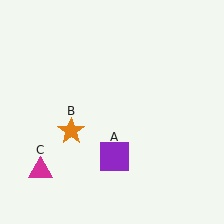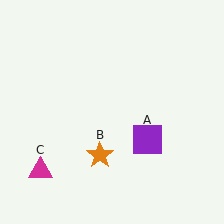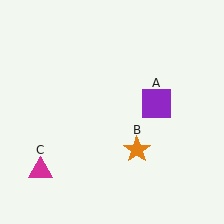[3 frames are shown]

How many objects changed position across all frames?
2 objects changed position: purple square (object A), orange star (object B).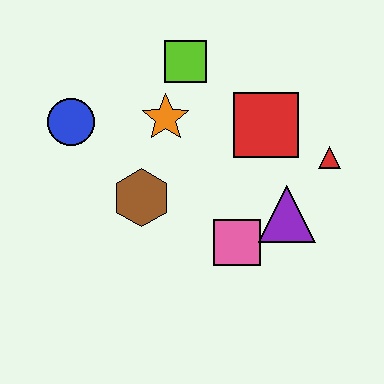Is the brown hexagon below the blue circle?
Yes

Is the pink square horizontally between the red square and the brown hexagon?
Yes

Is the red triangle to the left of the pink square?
No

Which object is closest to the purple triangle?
The pink square is closest to the purple triangle.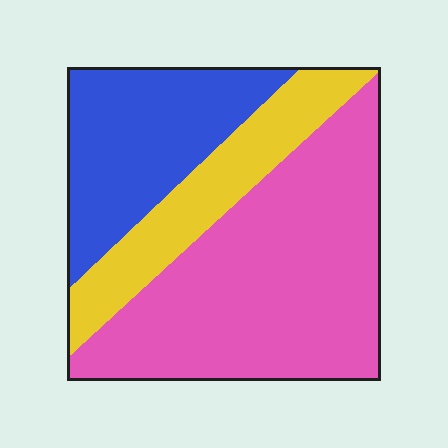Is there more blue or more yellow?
Blue.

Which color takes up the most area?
Pink, at roughly 55%.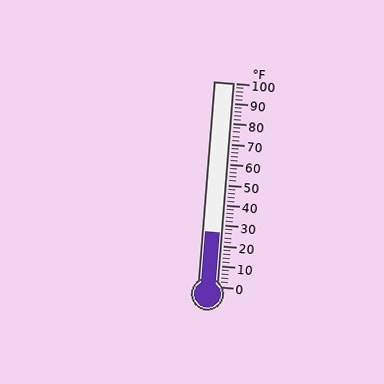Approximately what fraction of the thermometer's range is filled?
The thermometer is filled to approximately 25% of its range.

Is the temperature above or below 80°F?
The temperature is below 80°F.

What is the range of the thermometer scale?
The thermometer scale ranges from 0°F to 100°F.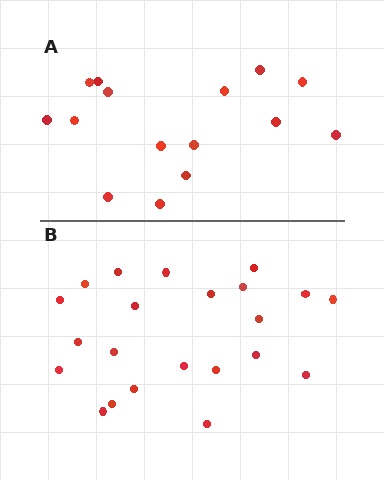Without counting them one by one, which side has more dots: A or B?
Region B (the bottom region) has more dots.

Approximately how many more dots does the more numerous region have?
Region B has roughly 8 or so more dots than region A.